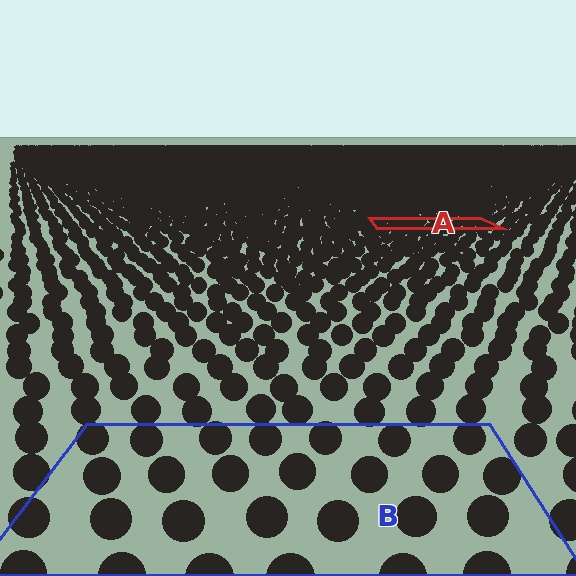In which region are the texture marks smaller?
The texture marks are smaller in region A, because it is farther away.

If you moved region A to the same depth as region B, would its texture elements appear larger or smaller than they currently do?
They would appear larger. At a closer depth, the same texture elements are projected at a bigger on-screen size.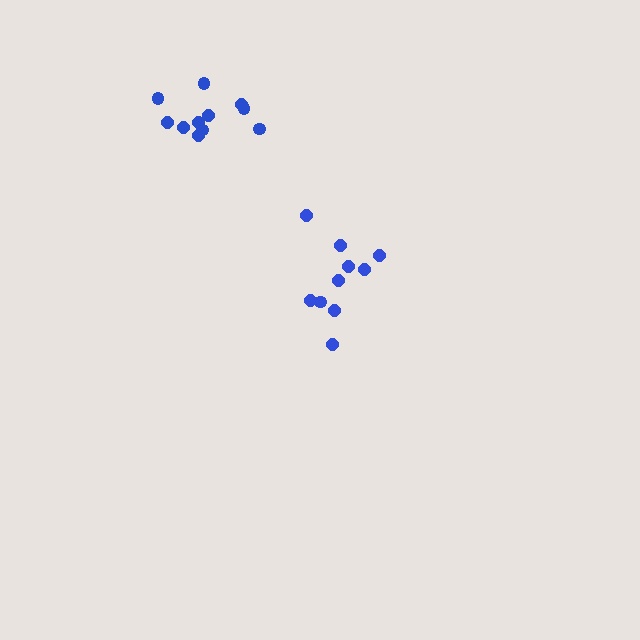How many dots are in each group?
Group 1: 10 dots, Group 2: 11 dots (21 total).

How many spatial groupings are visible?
There are 2 spatial groupings.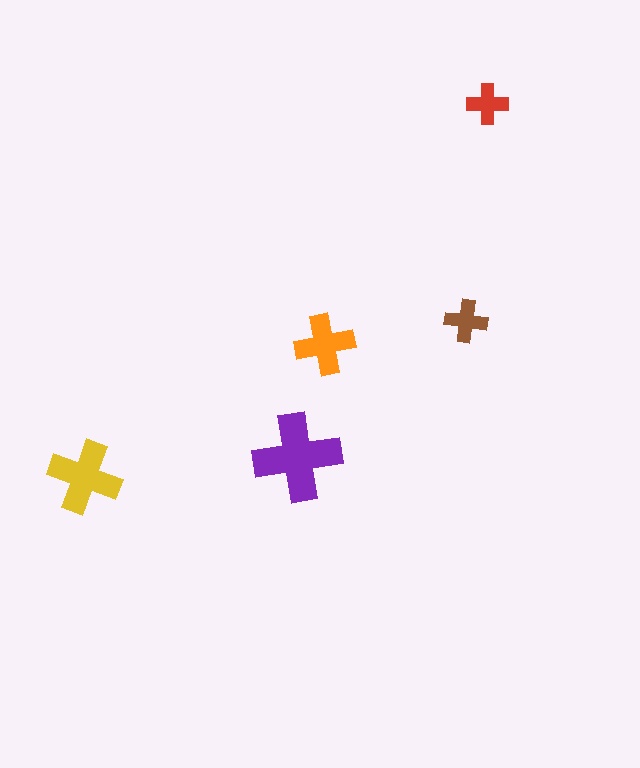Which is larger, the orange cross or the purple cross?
The purple one.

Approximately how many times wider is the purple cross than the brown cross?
About 2 times wider.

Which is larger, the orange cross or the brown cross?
The orange one.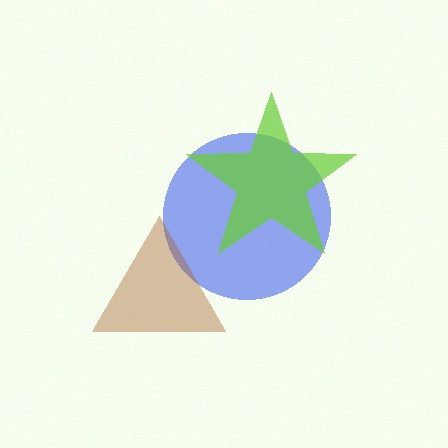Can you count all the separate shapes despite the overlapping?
Yes, there are 3 separate shapes.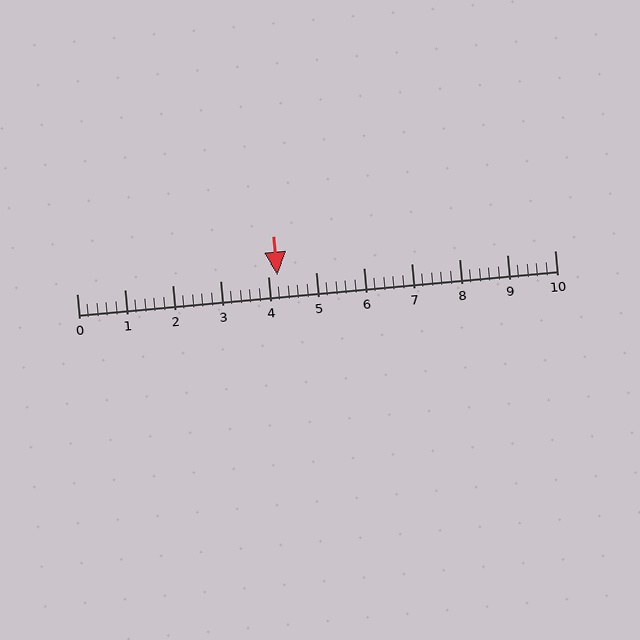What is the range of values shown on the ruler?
The ruler shows values from 0 to 10.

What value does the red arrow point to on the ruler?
The red arrow points to approximately 4.2.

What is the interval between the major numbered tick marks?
The major tick marks are spaced 1 units apart.